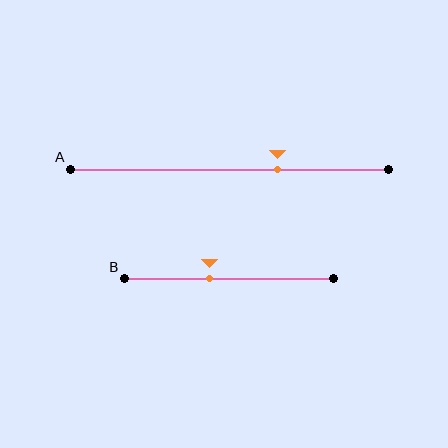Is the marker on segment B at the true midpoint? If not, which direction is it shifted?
No, the marker on segment B is shifted to the left by about 9% of the segment length.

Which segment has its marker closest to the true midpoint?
Segment B has its marker closest to the true midpoint.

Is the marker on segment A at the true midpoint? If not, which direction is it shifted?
No, the marker on segment A is shifted to the right by about 15% of the segment length.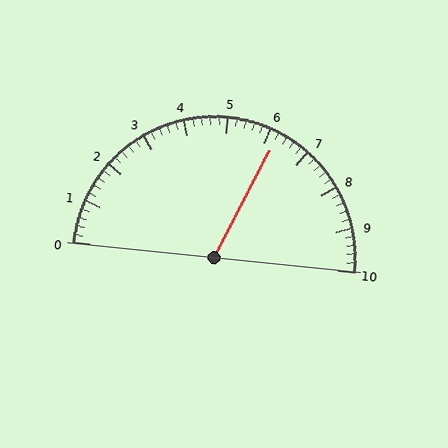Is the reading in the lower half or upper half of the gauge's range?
The reading is in the upper half of the range (0 to 10).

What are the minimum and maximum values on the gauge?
The gauge ranges from 0 to 10.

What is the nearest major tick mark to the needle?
The nearest major tick mark is 6.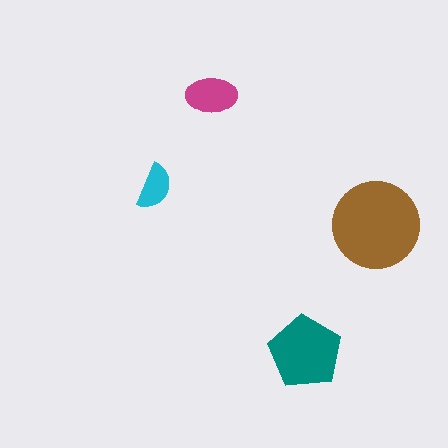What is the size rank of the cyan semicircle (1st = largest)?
4th.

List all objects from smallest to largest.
The cyan semicircle, the magenta ellipse, the teal pentagon, the brown circle.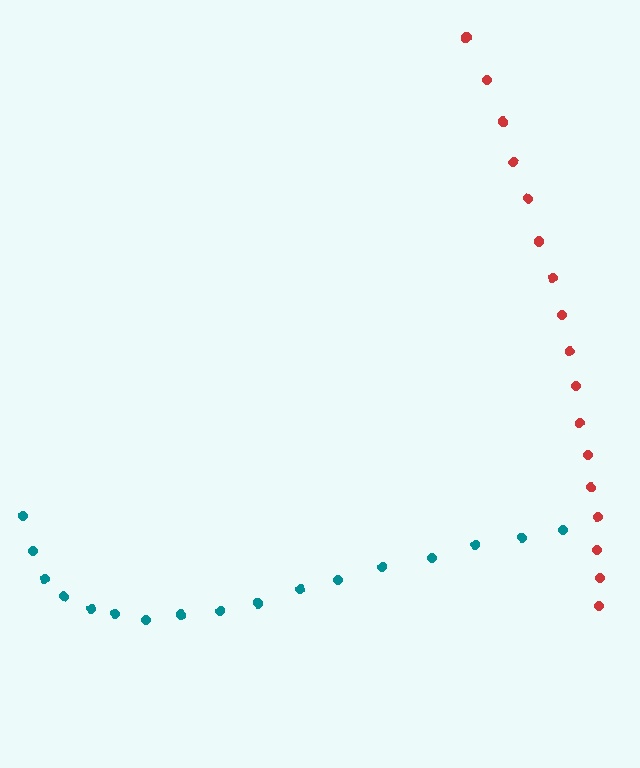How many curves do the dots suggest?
There are 2 distinct paths.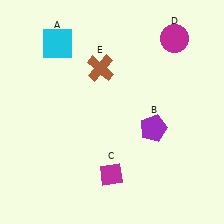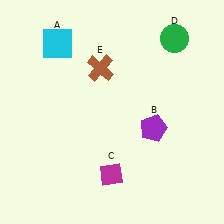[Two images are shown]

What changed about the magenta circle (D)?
In Image 1, D is magenta. In Image 2, it changed to green.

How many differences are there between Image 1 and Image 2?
There is 1 difference between the two images.